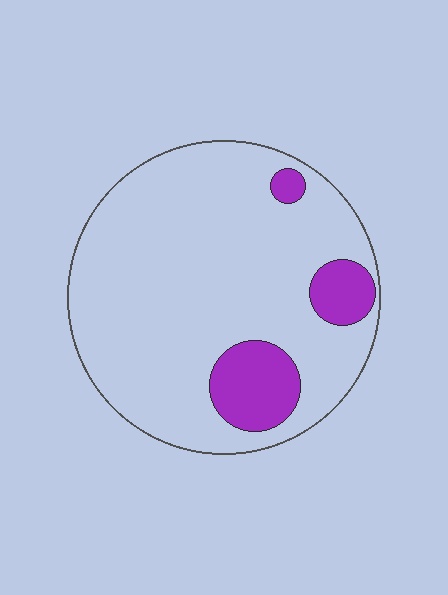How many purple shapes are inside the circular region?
3.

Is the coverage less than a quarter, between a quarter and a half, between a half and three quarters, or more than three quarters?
Less than a quarter.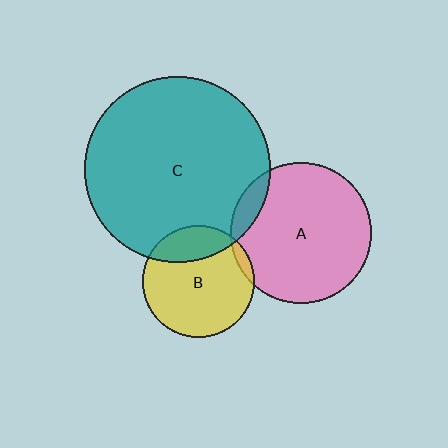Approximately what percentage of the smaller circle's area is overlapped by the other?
Approximately 20%.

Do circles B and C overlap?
Yes.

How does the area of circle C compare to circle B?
Approximately 2.8 times.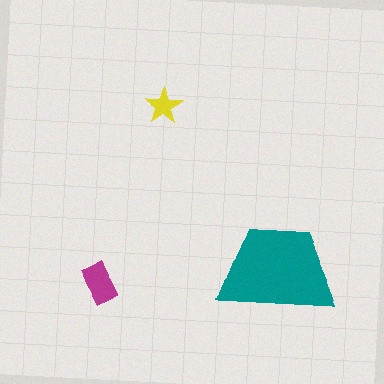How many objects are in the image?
There are 3 objects in the image.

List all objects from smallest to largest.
The yellow star, the magenta rectangle, the teal trapezoid.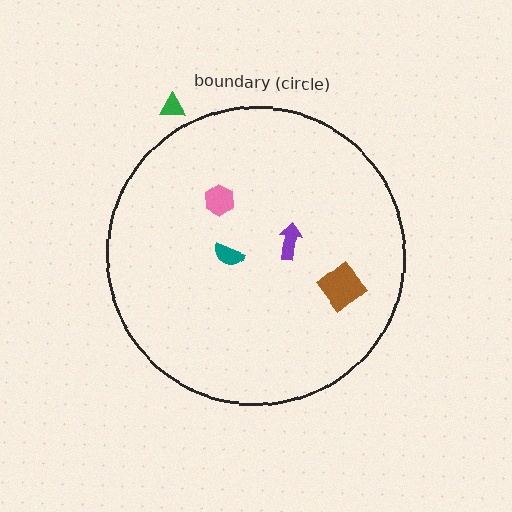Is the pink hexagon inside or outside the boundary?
Inside.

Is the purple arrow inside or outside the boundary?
Inside.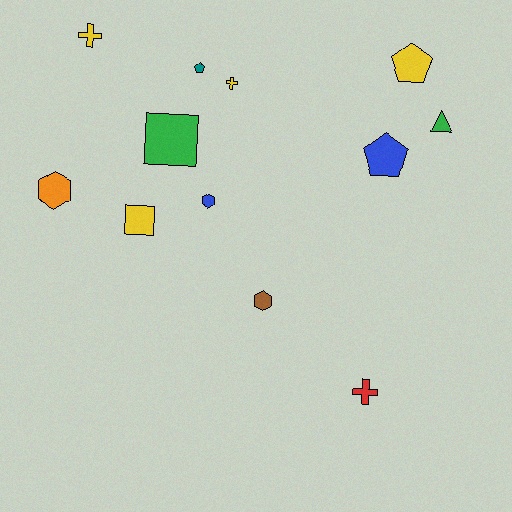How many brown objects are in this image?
There is 1 brown object.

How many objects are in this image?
There are 12 objects.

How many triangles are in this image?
There is 1 triangle.